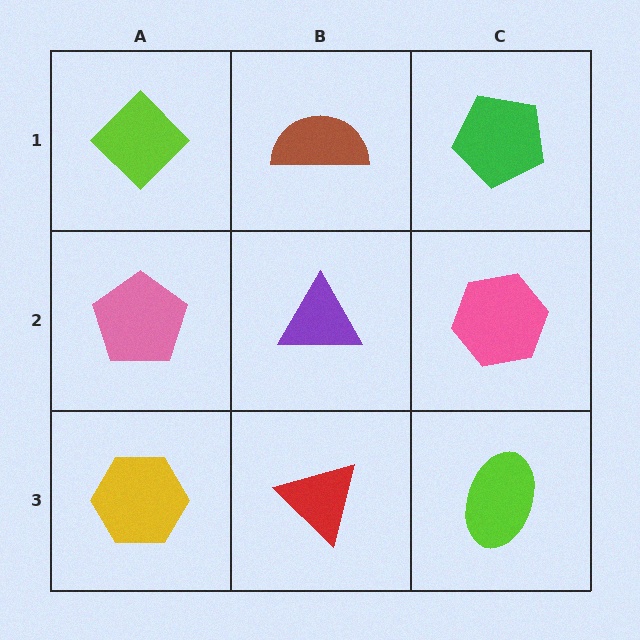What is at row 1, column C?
A green pentagon.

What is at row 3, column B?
A red triangle.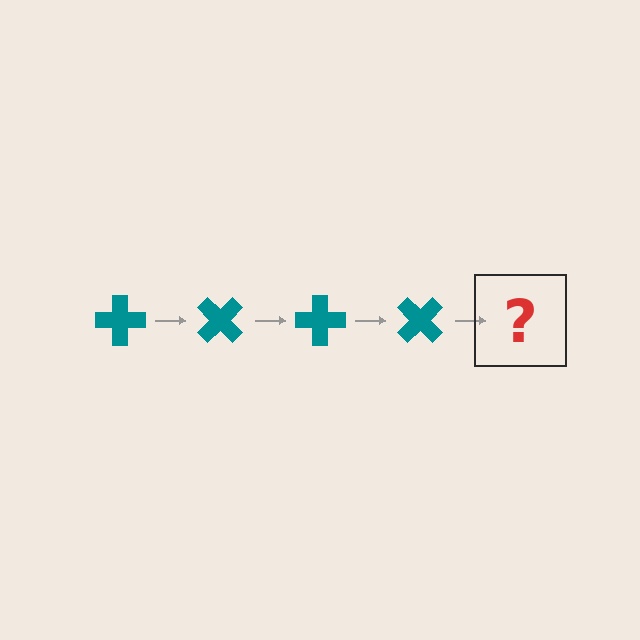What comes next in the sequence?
The next element should be a teal cross rotated 180 degrees.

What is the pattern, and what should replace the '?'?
The pattern is that the cross rotates 45 degrees each step. The '?' should be a teal cross rotated 180 degrees.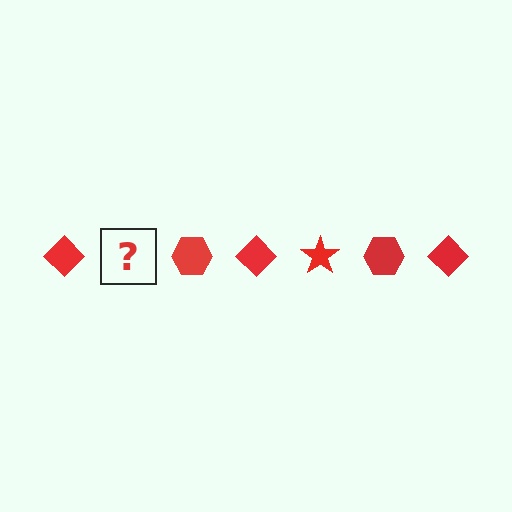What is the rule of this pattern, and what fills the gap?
The rule is that the pattern cycles through diamond, star, hexagon shapes in red. The gap should be filled with a red star.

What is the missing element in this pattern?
The missing element is a red star.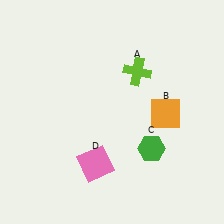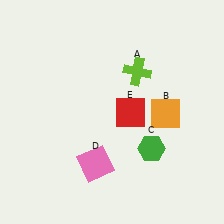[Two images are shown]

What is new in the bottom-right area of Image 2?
A red square (E) was added in the bottom-right area of Image 2.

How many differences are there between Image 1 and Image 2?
There is 1 difference between the two images.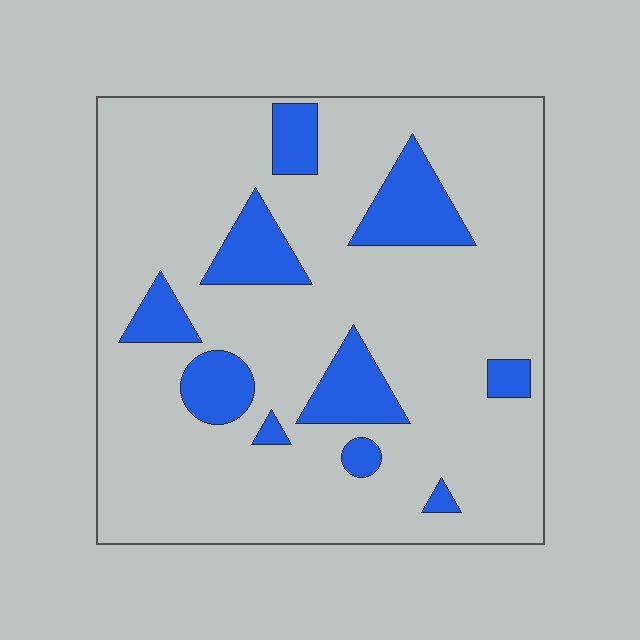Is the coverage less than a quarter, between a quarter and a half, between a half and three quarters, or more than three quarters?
Less than a quarter.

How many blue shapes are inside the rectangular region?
10.